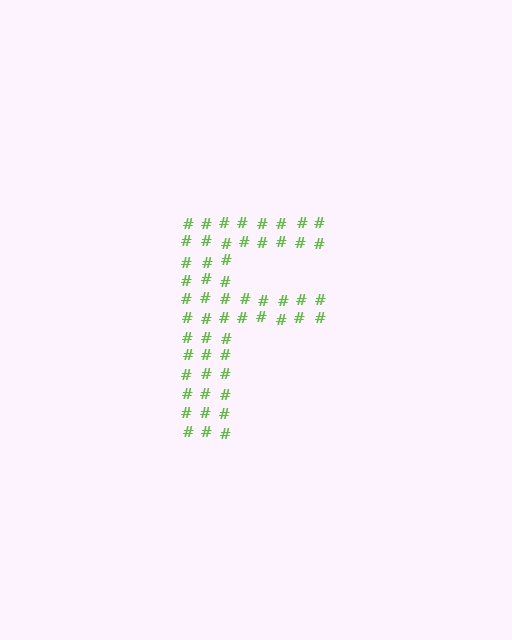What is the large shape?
The large shape is the letter F.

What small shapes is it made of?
It is made of small hash symbols.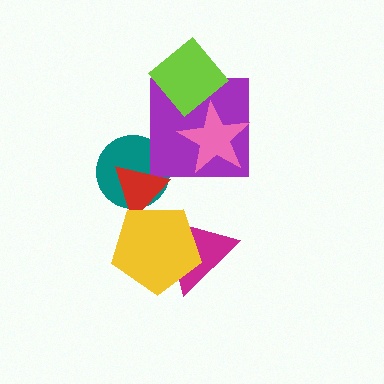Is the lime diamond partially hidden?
No, no other shape covers it.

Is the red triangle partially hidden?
Yes, it is partially covered by another shape.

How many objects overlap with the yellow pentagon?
2 objects overlap with the yellow pentagon.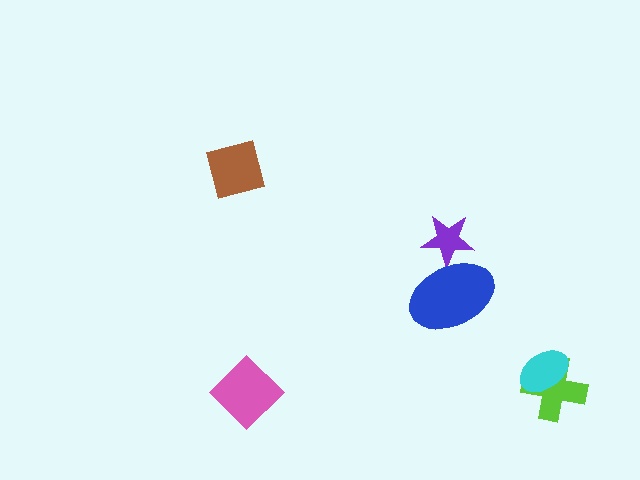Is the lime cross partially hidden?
Yes, it is partially covered by another shape.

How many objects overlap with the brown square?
0 objects overlap with the brown square.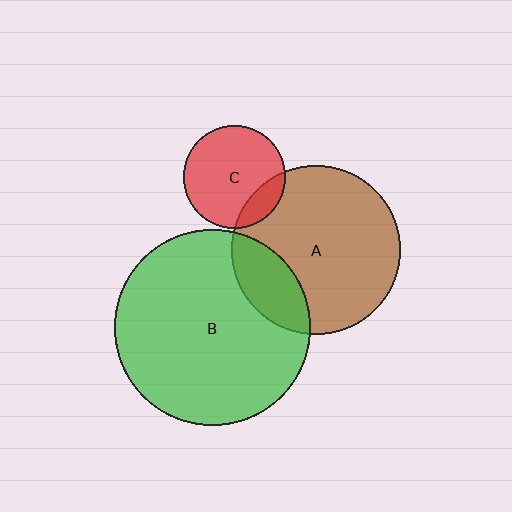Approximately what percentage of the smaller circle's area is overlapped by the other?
Approximately 20%.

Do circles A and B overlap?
Yes.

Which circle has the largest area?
Circle B (green).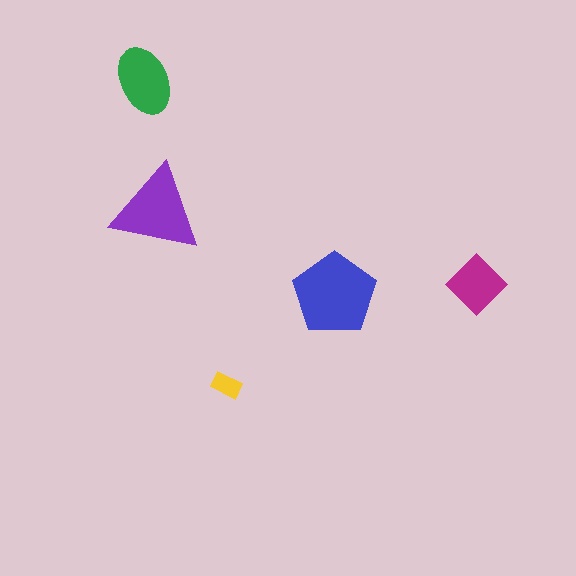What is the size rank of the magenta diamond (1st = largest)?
4th.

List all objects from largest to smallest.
The blue pentagon, the purple triangle, the green ellipse, the magenta diamond, the yellow rectangle.